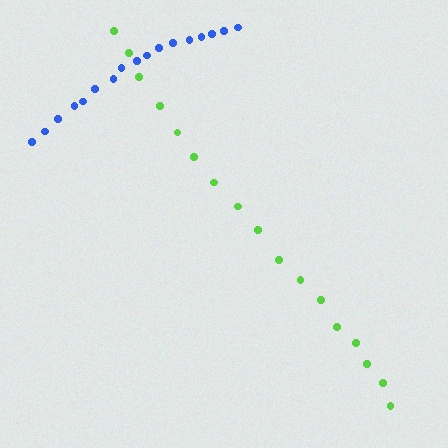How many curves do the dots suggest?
There are 2 distinct paths.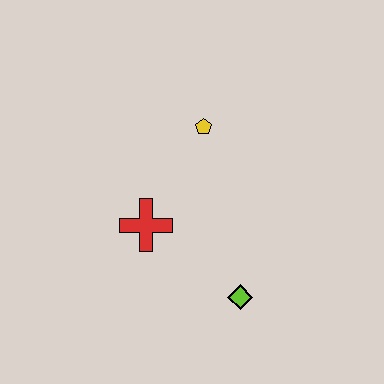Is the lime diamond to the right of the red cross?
Yes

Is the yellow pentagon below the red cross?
No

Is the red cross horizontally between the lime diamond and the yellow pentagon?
No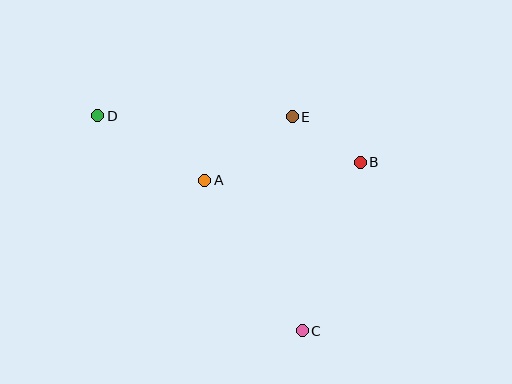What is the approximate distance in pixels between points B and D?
The distance between B and D is approximately 267 pixels.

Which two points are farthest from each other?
Points C and D are farthest from each other.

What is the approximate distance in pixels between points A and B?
The distance between A and B is approximately 157 pixels.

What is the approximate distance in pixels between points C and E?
The distance between C and E is approximately 214 pixels.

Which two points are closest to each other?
Points B and E are closest to each other.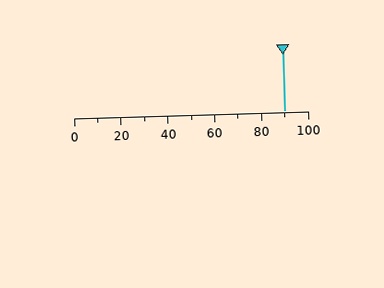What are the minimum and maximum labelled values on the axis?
The axis runs from 0 to 100.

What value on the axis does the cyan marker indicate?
The marker indicates approximately 90.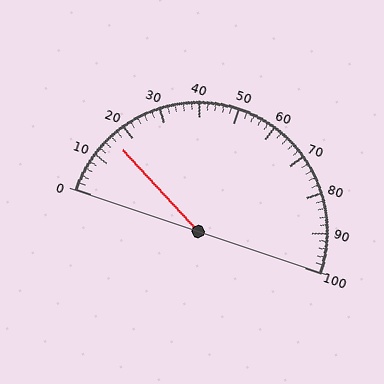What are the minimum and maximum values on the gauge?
The gauge ranges from 0 to 100.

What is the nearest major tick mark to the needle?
The nearest major tick mark is 20.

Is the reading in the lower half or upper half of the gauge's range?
The reading is in the lower half of the range (0 to 100).